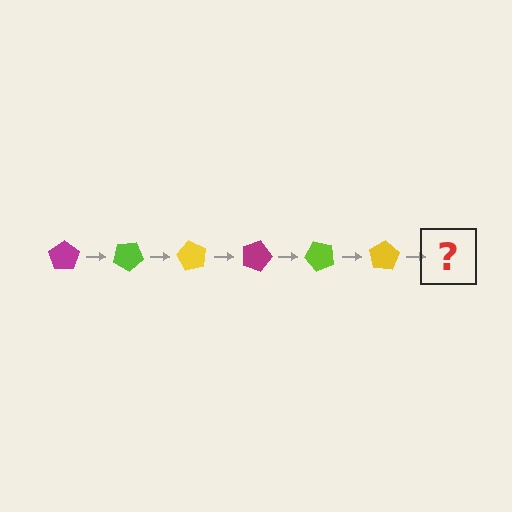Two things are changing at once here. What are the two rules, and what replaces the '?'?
The two rules are that it rotates 30 degrees each step and the color cycles through magenta, lime, and yellow. The '?' should be a magenta pentagon, rotated 180 degrees from the start.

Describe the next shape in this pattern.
It should be a magenta pentagon, rotated 180 degrees from the start.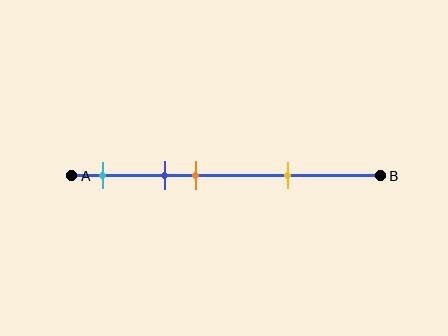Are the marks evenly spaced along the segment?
No, the marks are not evenly spaced.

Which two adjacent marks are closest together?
The blue and orange marks are the closest adjacent pair.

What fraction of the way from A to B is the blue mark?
The blue mark is approximately 30% (0.3) of the way from A to B.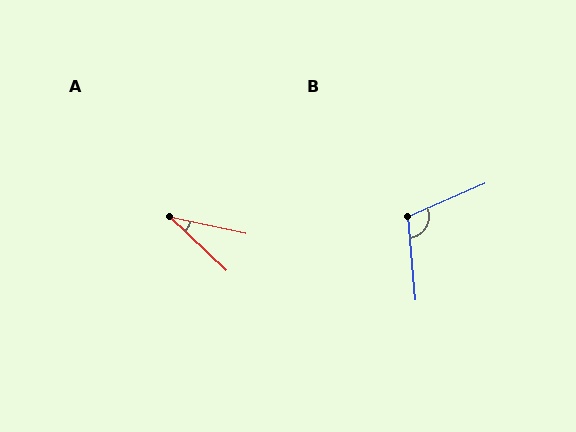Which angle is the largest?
B, at approximately 108 degrees.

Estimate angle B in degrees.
Approximately 108 degrees.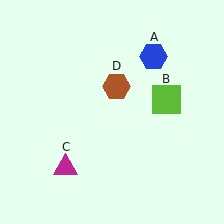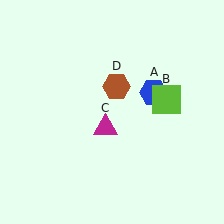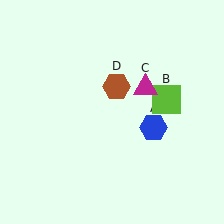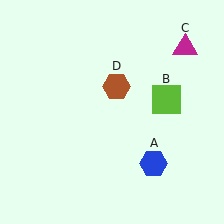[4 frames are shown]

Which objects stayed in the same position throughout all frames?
Lime square (object B) and brown hexagon (object D) remained stationary.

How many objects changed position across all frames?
2 objects changed position: blue hexagon (object A), magenta triangle (object C).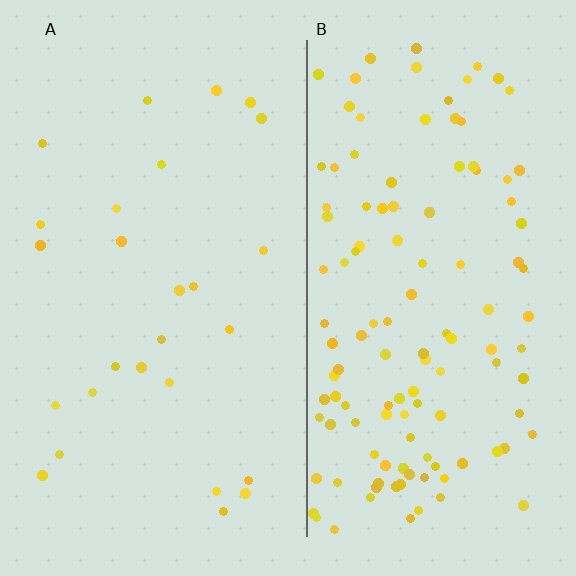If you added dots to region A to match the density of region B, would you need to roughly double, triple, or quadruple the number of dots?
Approximately quadruple.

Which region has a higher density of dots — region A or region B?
B (the right).